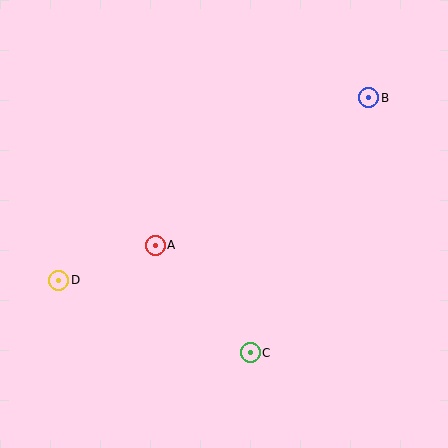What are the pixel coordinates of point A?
Point A is at (155, 245).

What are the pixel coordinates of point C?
Point C is at (250, 353).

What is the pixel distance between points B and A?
The distance between B and A is 260 pixels.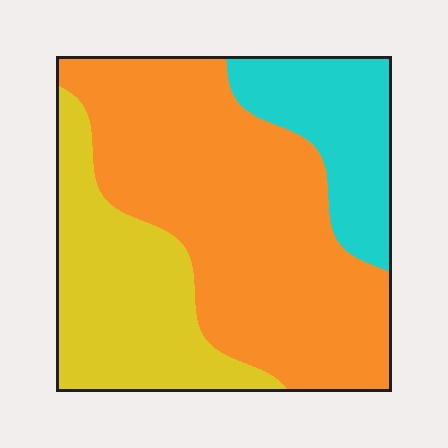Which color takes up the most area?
Orange, at roughly 55%.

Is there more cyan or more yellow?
Yellow.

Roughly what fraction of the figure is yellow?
Yellow covers roughly 30% of the figure.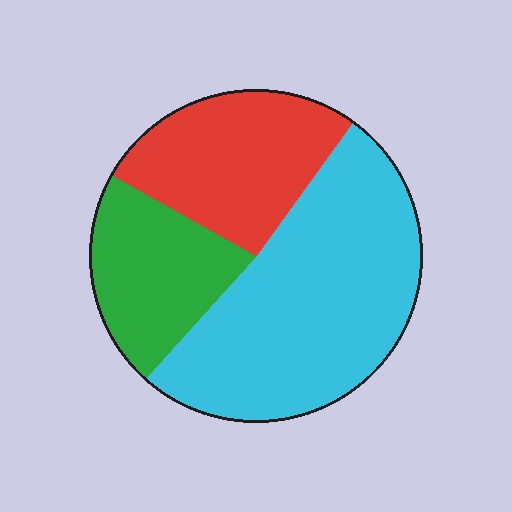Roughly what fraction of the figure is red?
Red takes up between a quarter and a half of the figure.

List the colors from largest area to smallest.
From largest to smallest: cyan, red, green.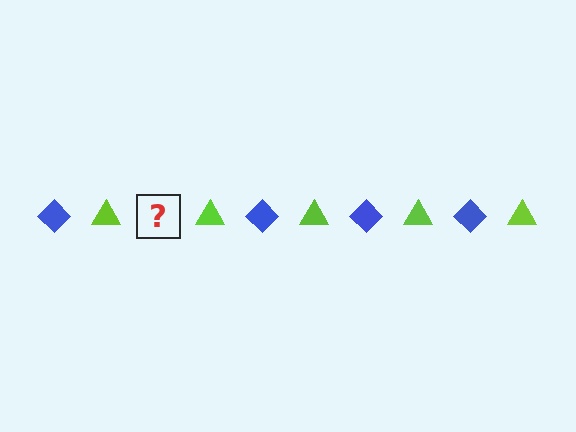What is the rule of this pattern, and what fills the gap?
The rule is that the pattern alternates between blue diamond and lime triangle. The gap should be filled with a blue diamond.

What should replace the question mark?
The question mark should be replaced with a blue diamond.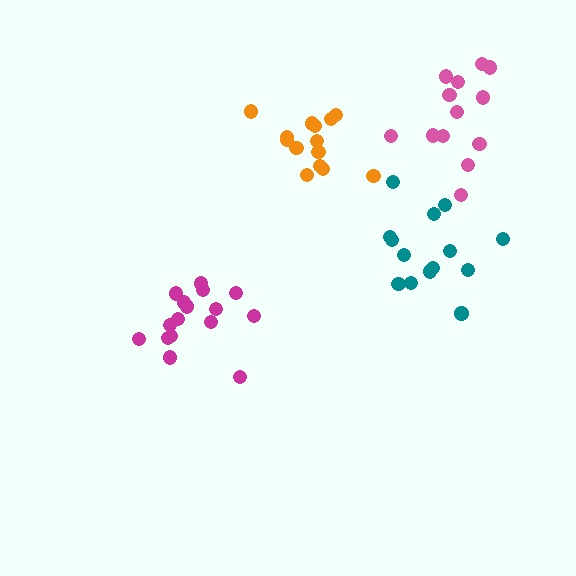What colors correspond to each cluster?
The clusters are colored: teal, magenta, orange, pink.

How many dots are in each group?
Group 1: 14 dots, Group 2: 16 dots, Group 3: 14 dots, Group 4: 13 dots (57 total).